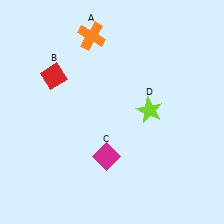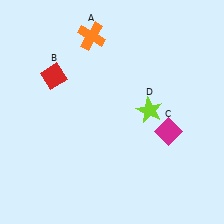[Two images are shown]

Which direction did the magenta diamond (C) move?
The magenta diamond (C) moved right.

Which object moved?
The magenta diamond (C) moved right.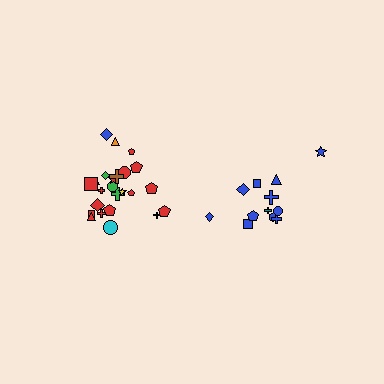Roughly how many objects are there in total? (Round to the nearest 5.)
Roughly 35 objects in total.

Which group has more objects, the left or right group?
The left group.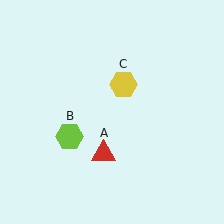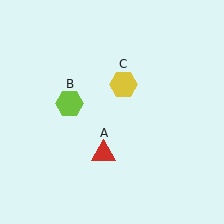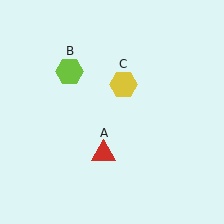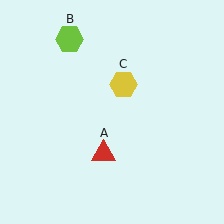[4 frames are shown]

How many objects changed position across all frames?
1 object changed position: lime hexagon (object B).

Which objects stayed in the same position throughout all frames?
Red triangle (object A) and yellow hexagon (object C) remained stationary.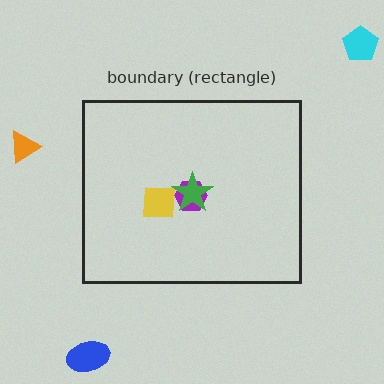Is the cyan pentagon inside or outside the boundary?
Outside.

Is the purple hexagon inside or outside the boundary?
Inside.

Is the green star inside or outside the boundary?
Inside.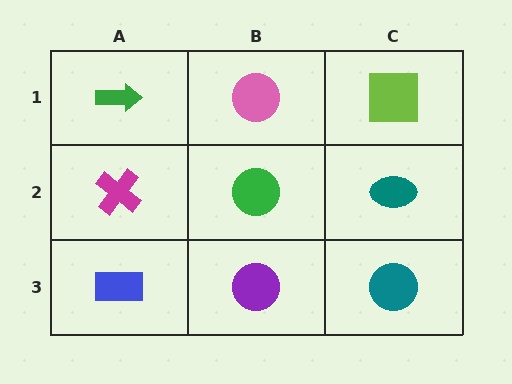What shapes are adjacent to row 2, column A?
A green arrow (row 1, column A), a blue rectangle (row 3, column A), a green circle (row 2, column B).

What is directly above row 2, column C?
A lime square.